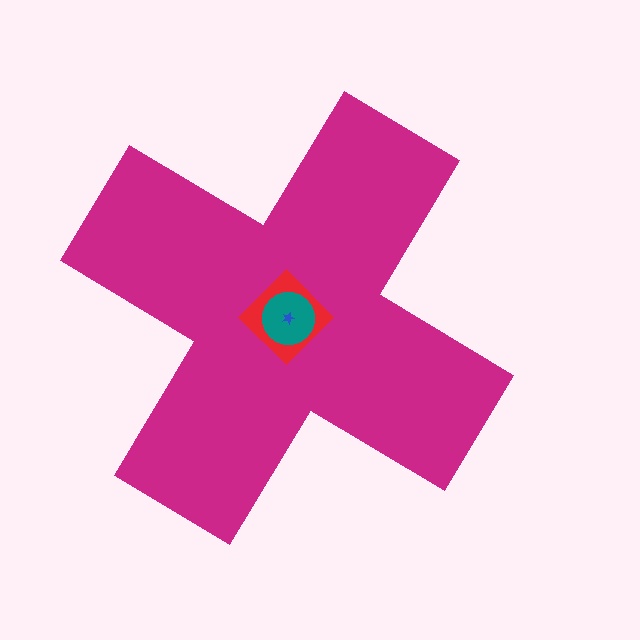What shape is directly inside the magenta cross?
The red diamond.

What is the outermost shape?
The magenta cross.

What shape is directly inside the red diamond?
The teal circle.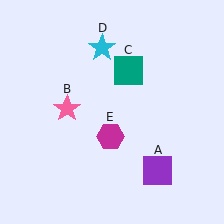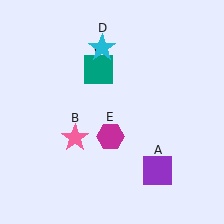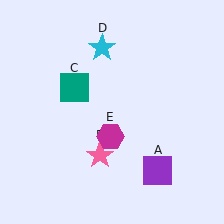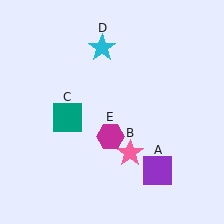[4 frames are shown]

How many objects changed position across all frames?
2 objects changed position: pink star (object B), teal square (object C).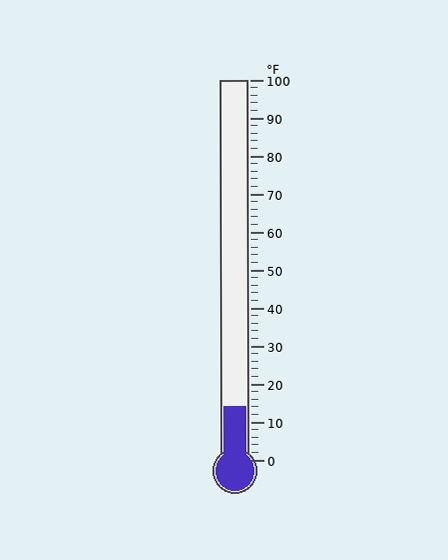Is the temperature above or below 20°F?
The temperature is below 20°F.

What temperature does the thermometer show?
The thermometer shows approximately 14°F.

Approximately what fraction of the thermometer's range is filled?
The thermometer is filled to approximately 15% of its range.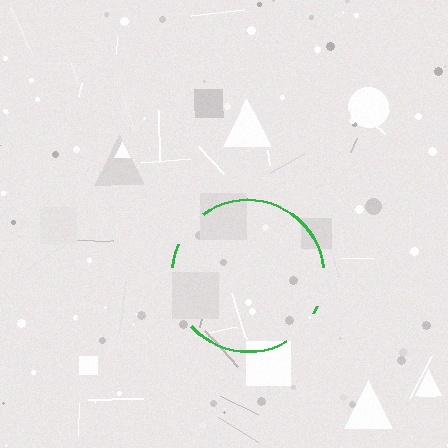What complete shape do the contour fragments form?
The contour fragments form a circle.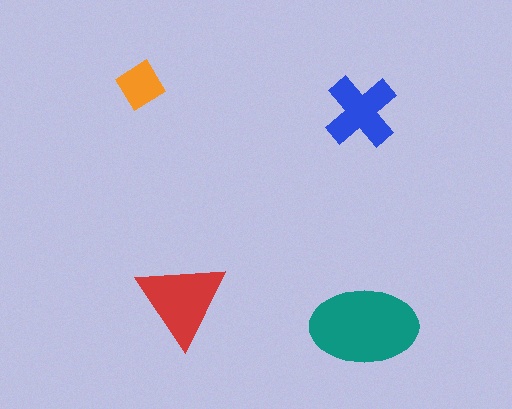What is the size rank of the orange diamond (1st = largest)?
4th.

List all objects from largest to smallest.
The teal ellipse, the red triangle, the blue cross, the orange diamond.